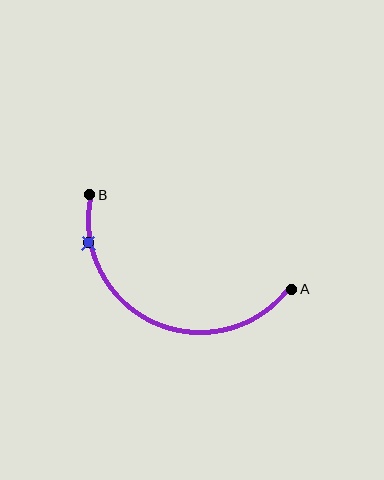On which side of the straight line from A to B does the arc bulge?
The arc bulges below the straight line connecting A and B.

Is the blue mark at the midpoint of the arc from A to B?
No. The blue mark lies on the arc but is closer to endpoint B. The arc midpoint would be at the point on the curve equidistant along the arc from both A and B.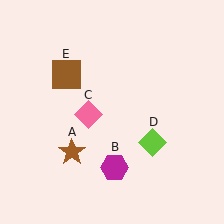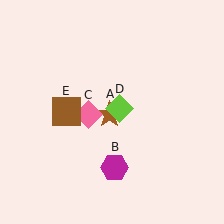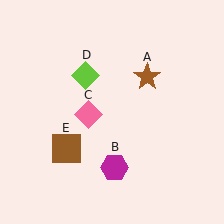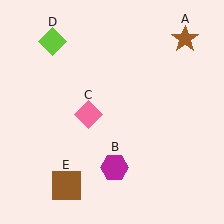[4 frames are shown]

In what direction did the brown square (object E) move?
The brown square (object E) moved down.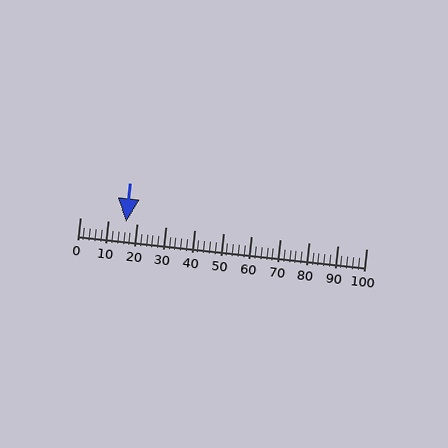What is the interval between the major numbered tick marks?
The major tick marks are spaced 10 units apart.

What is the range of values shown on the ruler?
The ruler shows values from 0 to 100.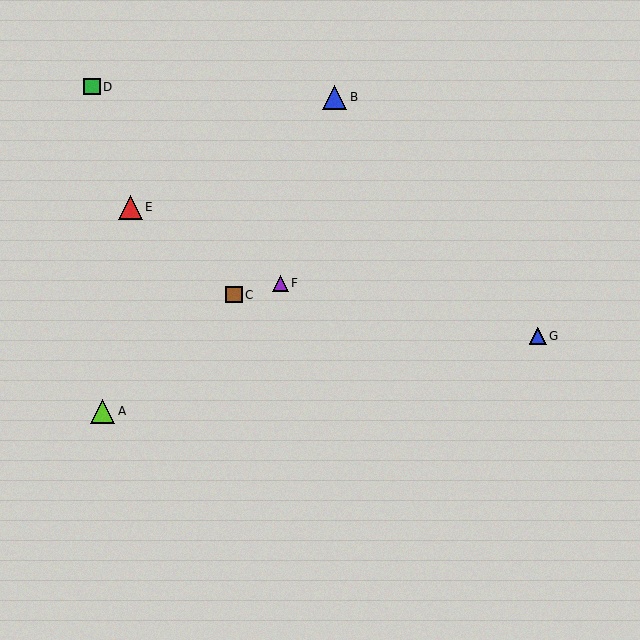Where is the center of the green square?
The center of the green square is at (92, 87).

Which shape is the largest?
The blue triangle (labeled B) is the largest.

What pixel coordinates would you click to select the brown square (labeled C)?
Click at (234, 295) to select the brown square C.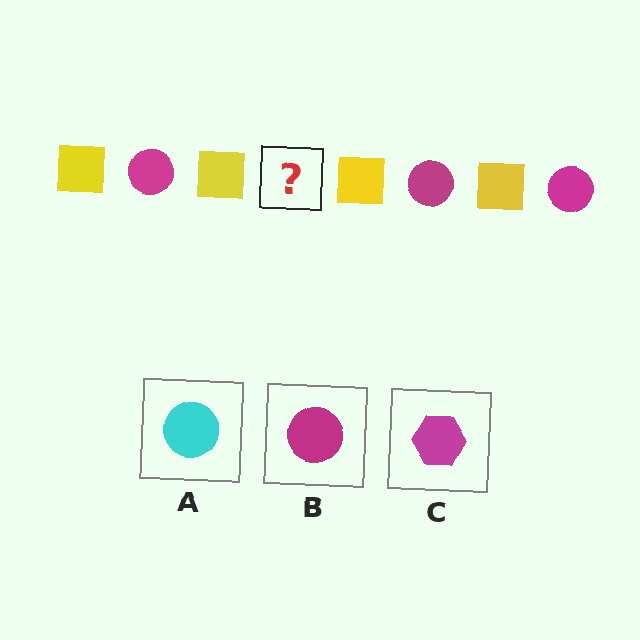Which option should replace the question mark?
Option B.